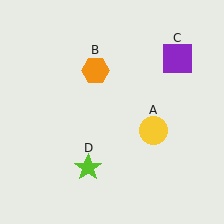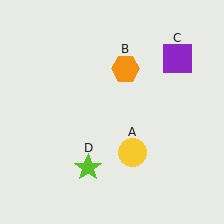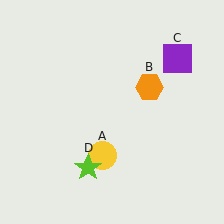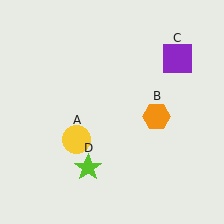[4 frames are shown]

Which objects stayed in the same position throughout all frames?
Purple square (object C) and lime star (object D) remained stationary.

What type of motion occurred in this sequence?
The yellow circle (object A), orange hexagon (object B) rotated clockwise around the center of the scene.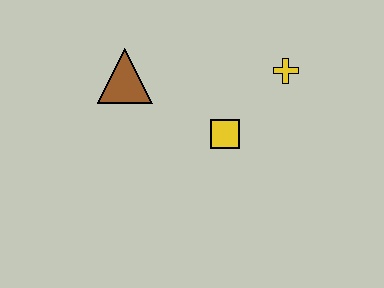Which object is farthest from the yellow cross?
The brown triangle is farthest from the yellow cross.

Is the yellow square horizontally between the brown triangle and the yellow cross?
Yes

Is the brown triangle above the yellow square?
Yes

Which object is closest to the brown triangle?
The yellow square is closest to the brown triangle.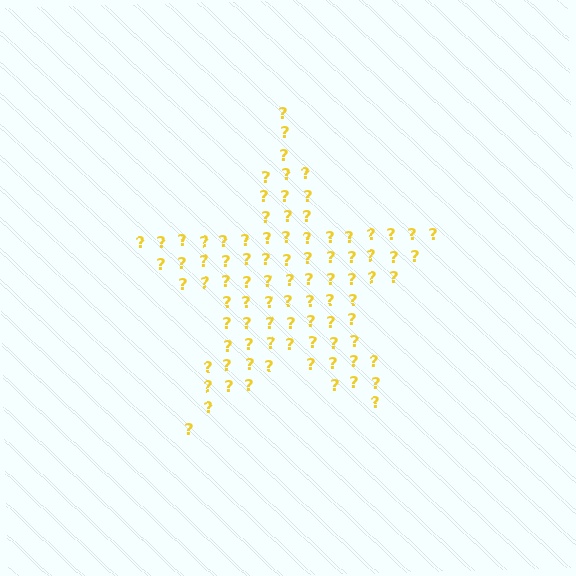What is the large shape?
The large shape is a star.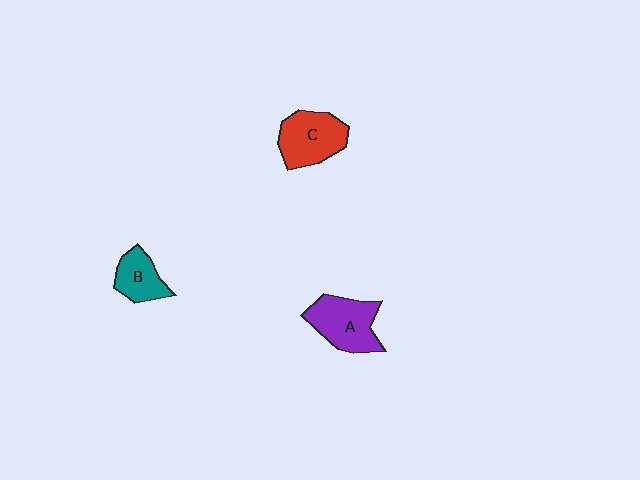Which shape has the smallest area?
Shape B (teal).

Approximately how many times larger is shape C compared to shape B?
Approximately 1.5 times.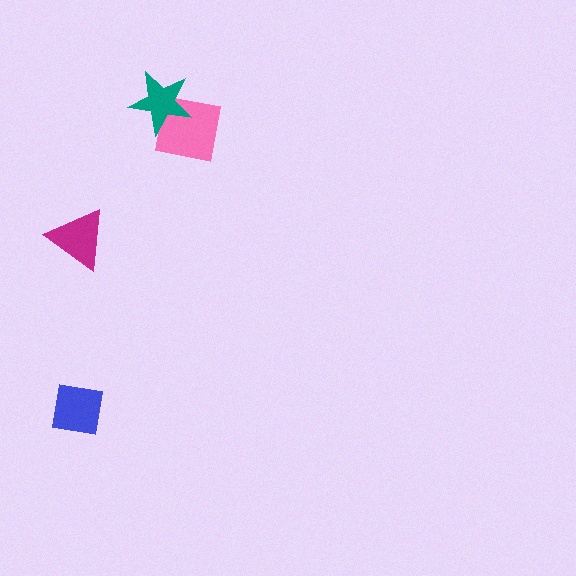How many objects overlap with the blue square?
0 objects overlap with the blue square.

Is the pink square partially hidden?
Yes, it is partially covered by another shape.